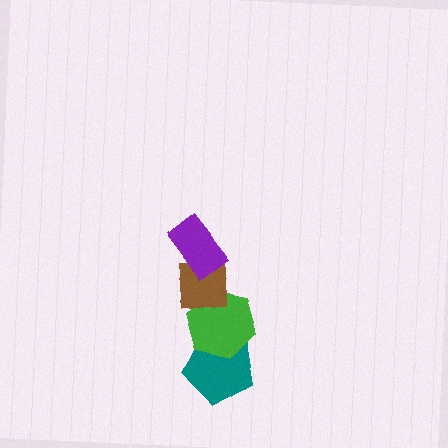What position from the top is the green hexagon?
The green hexagon is 3rd from the top.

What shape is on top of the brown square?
The purple rectangle is on top of the brown square.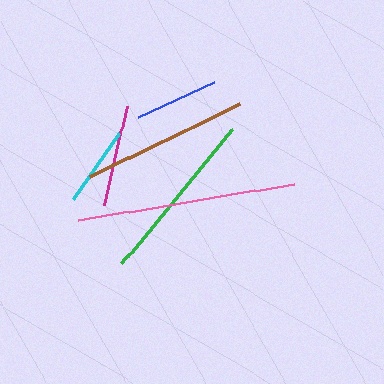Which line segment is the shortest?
The cyan line is the shortest at approximately 80 pixels.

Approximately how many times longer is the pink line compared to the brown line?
The pink line is approximately 1.3 times the length of the brown line.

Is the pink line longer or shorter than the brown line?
The pink line is longer than the brown line.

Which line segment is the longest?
The pink line is the longest at approximately 219 pixels.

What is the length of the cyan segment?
The cyan segment is approximately 80 pixels long.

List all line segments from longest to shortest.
From longest to shortest: pink, green, brown, magenta, blue, cyan.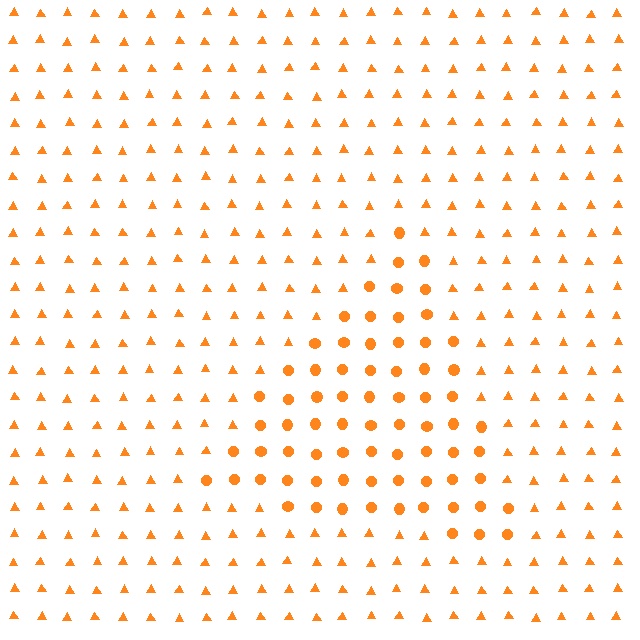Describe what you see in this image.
The image is filled with small orange elements arranged in a uniform grid. A triangle-shaped region contains circles, while the surrounding area contains triangles. The boundary is defined purely by the change in element shape.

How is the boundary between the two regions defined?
The boundary is defined by a change in element shape: circles inside vs. triangles outside. All elements share the same color and spacing.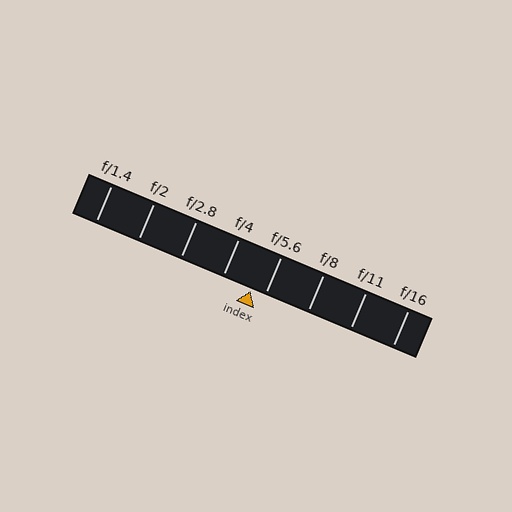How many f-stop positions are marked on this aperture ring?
There are 8 f-stop positions marked.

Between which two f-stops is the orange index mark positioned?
The index mark is between f/4 and f/5.6.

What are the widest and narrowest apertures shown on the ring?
The widest aperture shown is f/1.4 and the narrowest is f/16.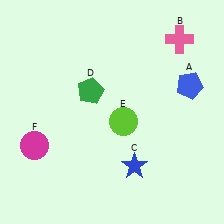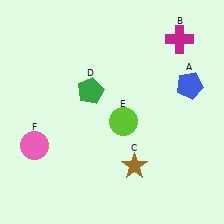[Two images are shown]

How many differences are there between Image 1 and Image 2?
There are 3 differences between the two images.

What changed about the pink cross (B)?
In Image 1, B is pink. In Image 2, it changed to magenta.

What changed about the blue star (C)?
In Image 1, C is blue. In Image 2, it changed to brown.